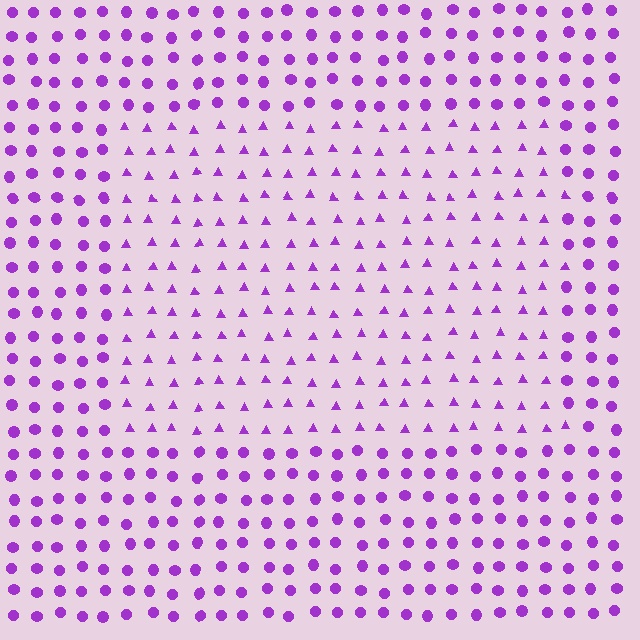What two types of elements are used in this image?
The image uses triangles inside the rectangle region and circles outside it.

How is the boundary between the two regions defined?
The boundary is defined by a change in element shape: triangles inside vs. circles outside. All elements share the same color and spacing.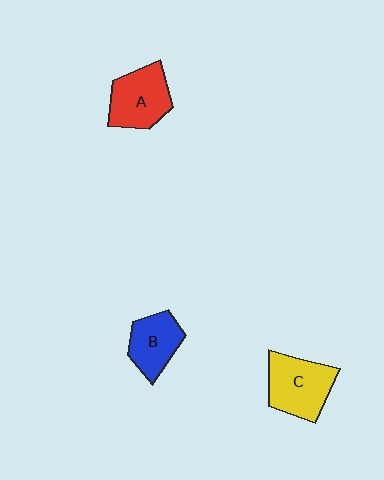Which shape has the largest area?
Shape C (yellow).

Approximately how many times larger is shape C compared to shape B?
Approximately 1.3 times.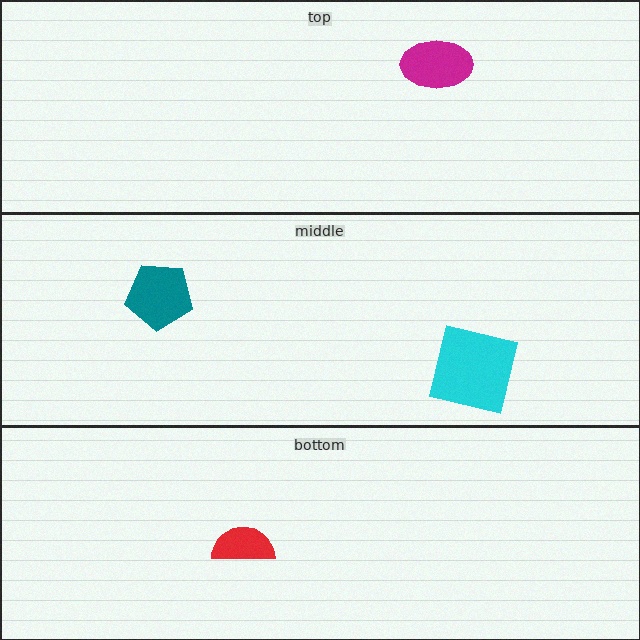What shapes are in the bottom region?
The red semicircle.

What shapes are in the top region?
The magenta ellipse.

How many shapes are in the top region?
1.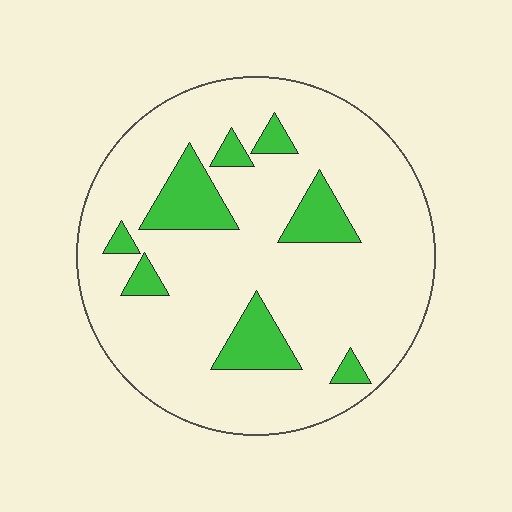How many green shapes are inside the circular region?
8.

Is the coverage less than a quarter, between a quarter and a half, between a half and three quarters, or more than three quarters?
Less than a quarter.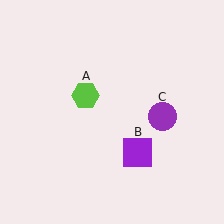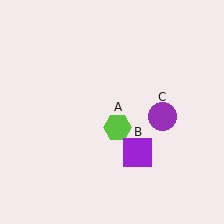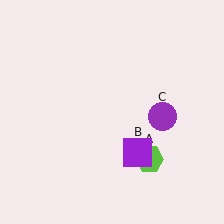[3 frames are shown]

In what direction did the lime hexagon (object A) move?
The lime hexagon (object A) moved down and to the right.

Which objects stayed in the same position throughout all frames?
Purple square (object B) and purple circle (object C) remained stationary.